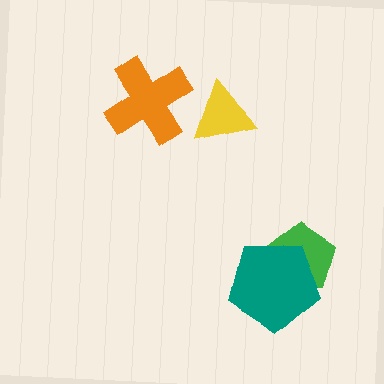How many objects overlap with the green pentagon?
1 object overlaps with the green pentagon.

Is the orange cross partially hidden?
No, no other shape covers it.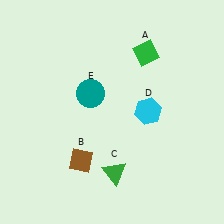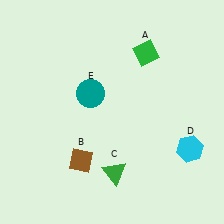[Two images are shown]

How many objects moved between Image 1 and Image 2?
1 object moved between the two images.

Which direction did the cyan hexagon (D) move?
The cyan hexagon (D) moved right.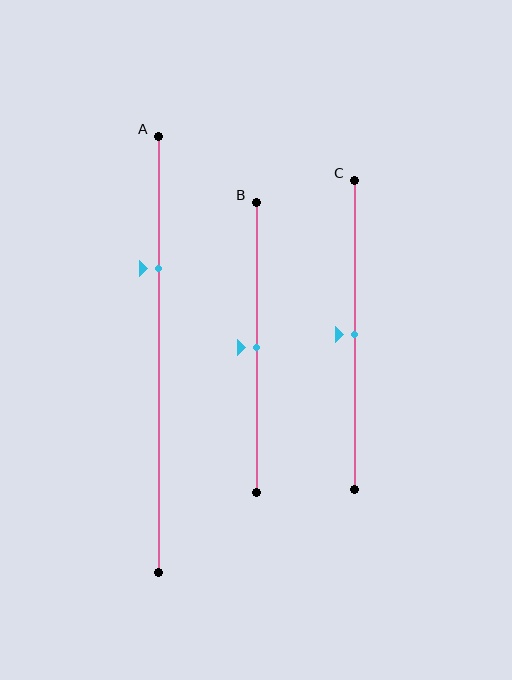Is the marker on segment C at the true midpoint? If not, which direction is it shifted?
Yes, the marker on segment C is at the true midpoint.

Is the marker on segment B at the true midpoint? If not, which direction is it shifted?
Yes, the marker on segment B is at the true midpoint.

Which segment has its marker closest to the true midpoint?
Segment B has its marker closest to the true midpoint.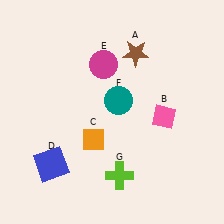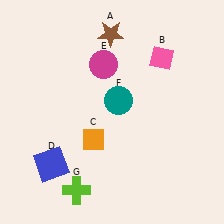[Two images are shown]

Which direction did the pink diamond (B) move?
The pink diamond (B) moved up.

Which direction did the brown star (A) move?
The brown star (A) moved left.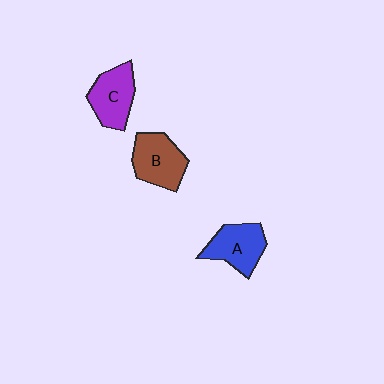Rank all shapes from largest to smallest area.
From largest to smallest: B (brown), A (blue), C (purple).